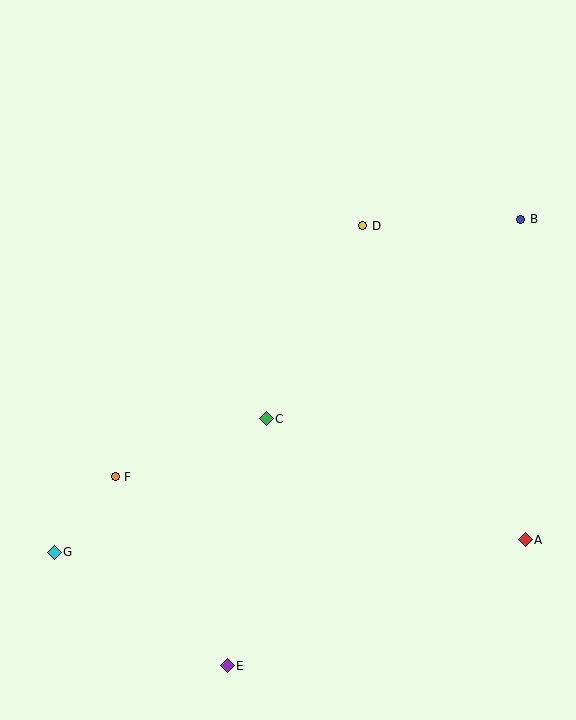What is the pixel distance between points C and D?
The distance between C and D is 216 pixels.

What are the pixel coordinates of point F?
Point F is at (115, 477).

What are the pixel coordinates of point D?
Point D is at (363, 226).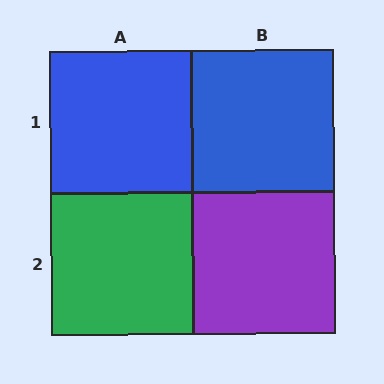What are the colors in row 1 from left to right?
Blue, blue.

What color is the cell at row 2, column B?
Purple.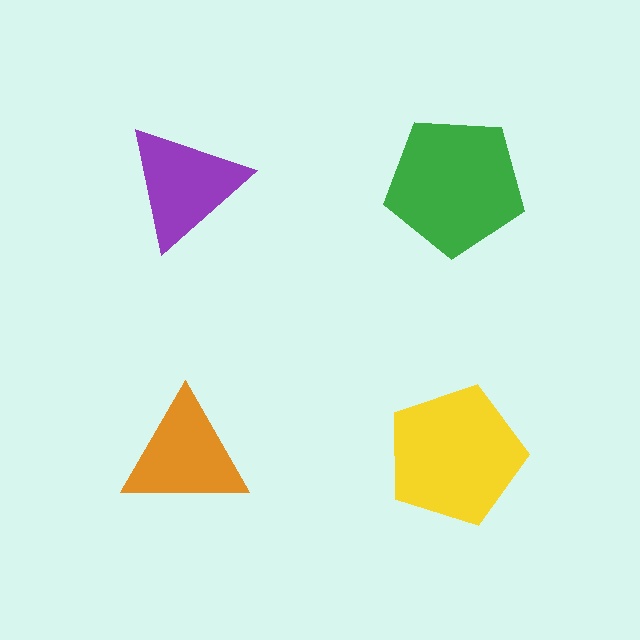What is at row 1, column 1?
A purple triangle.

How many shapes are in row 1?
2 shapes.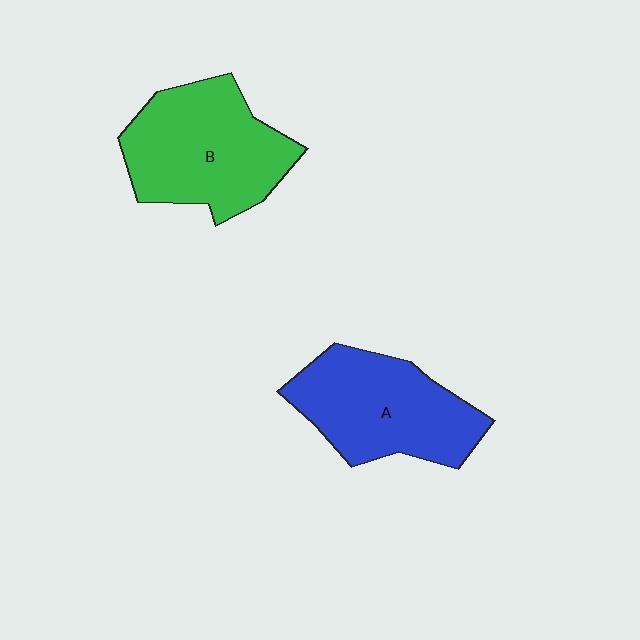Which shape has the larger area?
Shape B (green).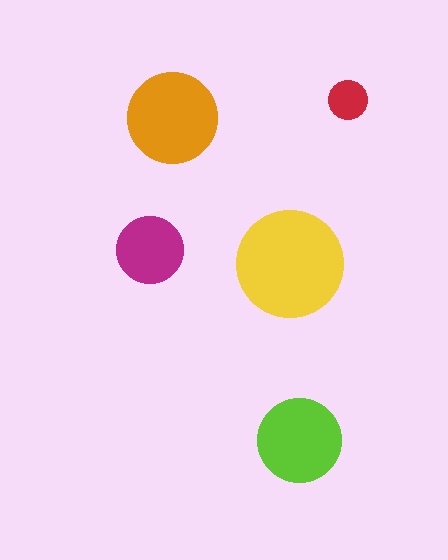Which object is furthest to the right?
The red circle is rightmost.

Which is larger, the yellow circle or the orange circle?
The yellow one.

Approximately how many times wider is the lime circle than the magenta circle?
About 1.5 times wider.